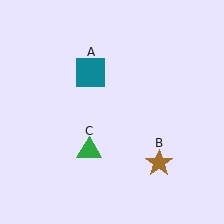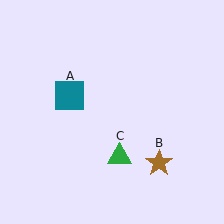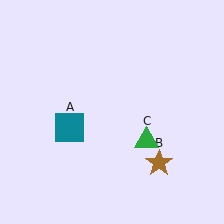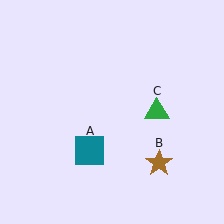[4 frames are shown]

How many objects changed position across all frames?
2 objects changed position: teal square (object A), green triangle (object C).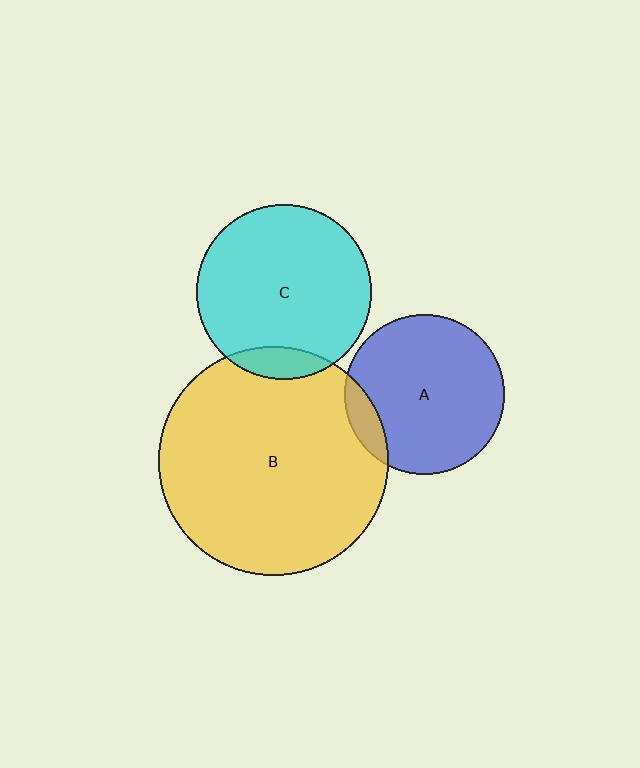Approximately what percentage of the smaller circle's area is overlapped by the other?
Approximately 10%.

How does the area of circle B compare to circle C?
Approximately 1.7 times.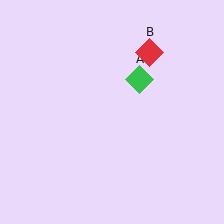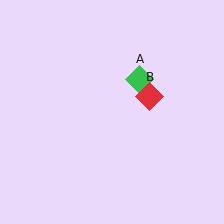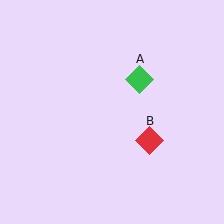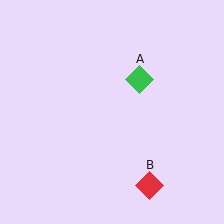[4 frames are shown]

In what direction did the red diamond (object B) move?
The red diamond (object B) moved down.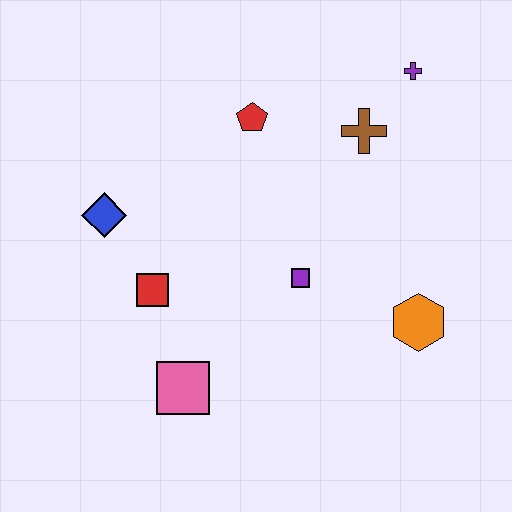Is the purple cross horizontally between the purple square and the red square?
No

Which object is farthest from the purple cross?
The pink square is farthest from the purple cross.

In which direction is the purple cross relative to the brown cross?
The purple cross is above the brown cross.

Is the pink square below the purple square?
Yes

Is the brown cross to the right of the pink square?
Yes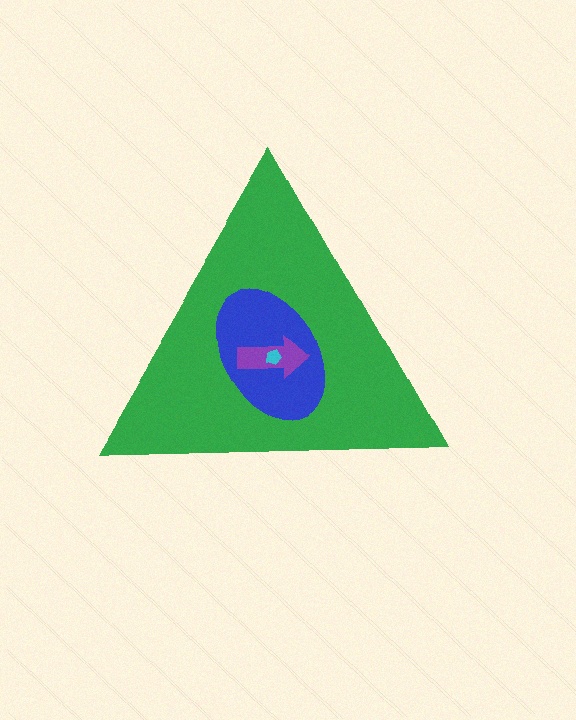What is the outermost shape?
The green triangle.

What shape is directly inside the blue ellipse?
The purple arrow.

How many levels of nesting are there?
4.